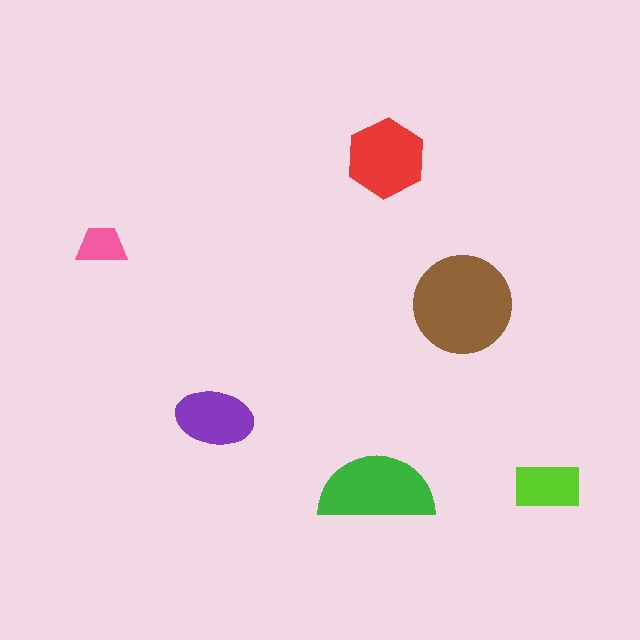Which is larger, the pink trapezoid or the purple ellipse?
The purple ellipse.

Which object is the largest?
The brown circle.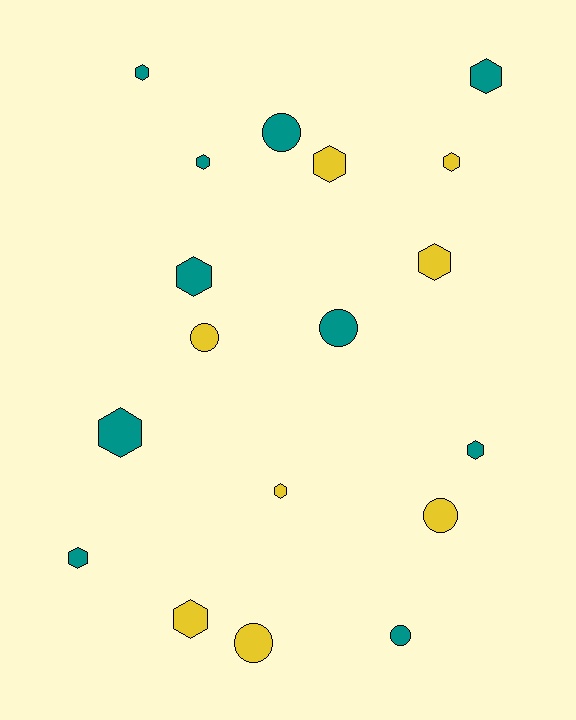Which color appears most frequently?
Teal, with 10 objects.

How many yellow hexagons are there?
There are 5 yellow hexagons.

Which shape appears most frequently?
Hexagon, with 12 objects.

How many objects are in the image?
There are 18 objects.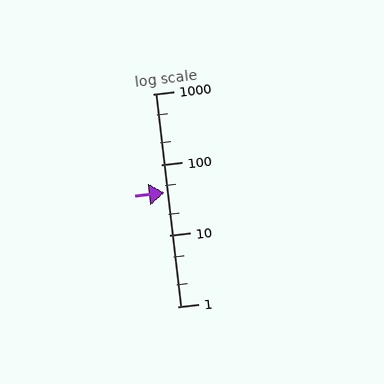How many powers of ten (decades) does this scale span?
The scale spans 3 decades, from 1 to 1000.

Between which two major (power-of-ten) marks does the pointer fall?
The pointer is between 10 and 100.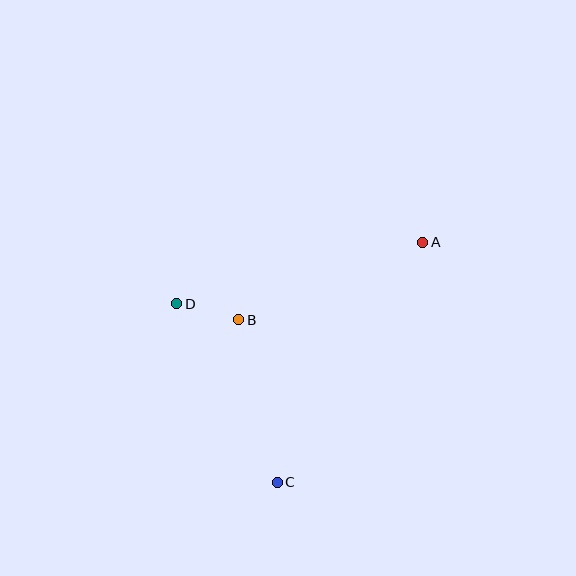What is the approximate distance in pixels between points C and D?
The distance between C and D is approximately 205 pixels.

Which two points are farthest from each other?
Points A and C are farthest from each other.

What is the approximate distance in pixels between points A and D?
The distance between A and D is approximately 254 pixels.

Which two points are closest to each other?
Points B and D are closest to each other.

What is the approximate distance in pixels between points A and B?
The distance between A and B is approximately 200 pixels.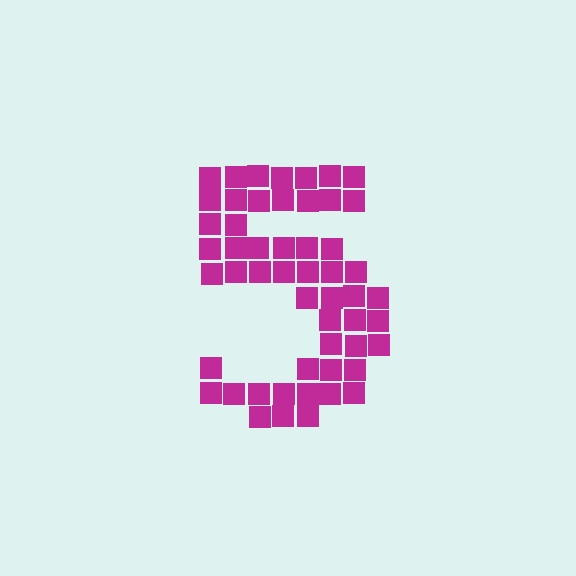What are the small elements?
The small elements are squares.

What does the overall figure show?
The overall figure shows the digit 5.